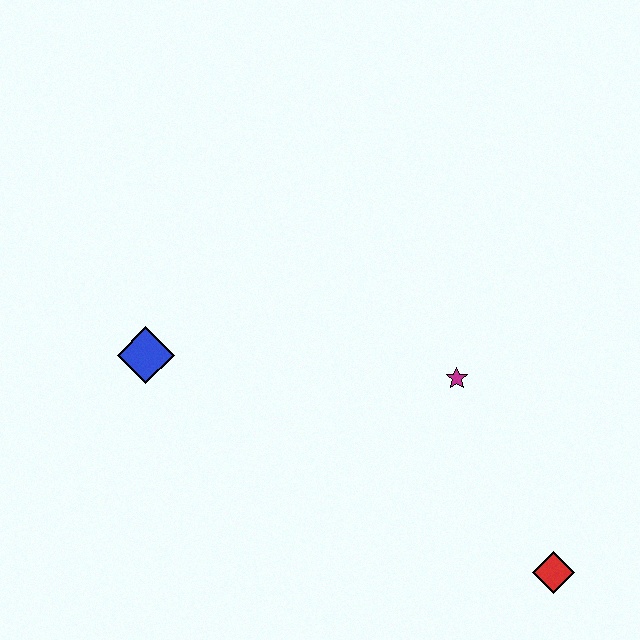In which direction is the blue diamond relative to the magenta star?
The blue diamond is to the left of the magenta star.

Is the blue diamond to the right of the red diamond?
No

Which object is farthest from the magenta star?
The blue diamond is farthest from the magenta star.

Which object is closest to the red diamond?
The magenta star is closest to the red diamond.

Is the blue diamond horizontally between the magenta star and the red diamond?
No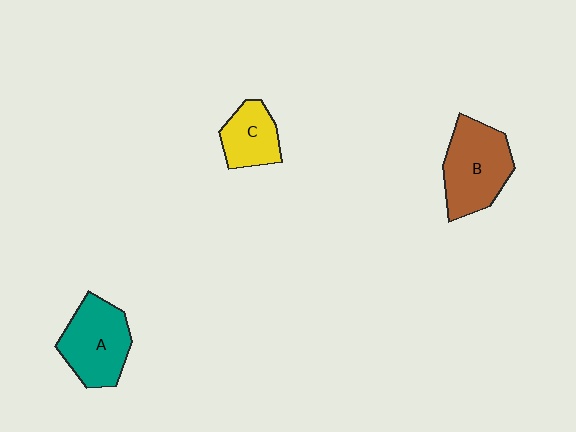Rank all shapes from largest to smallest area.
From largest to smallest: B (brown), A (teal), C (yellow).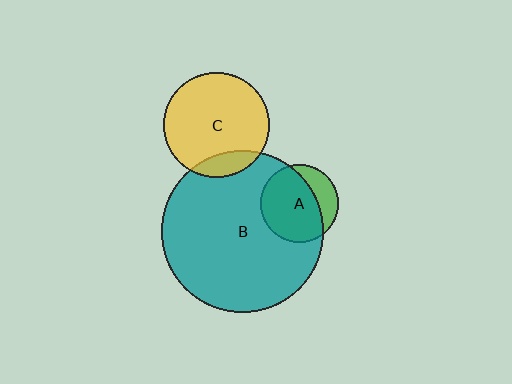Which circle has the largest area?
Circle B (teal).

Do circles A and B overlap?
Yes.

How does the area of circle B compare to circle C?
Approximately 2.3 times.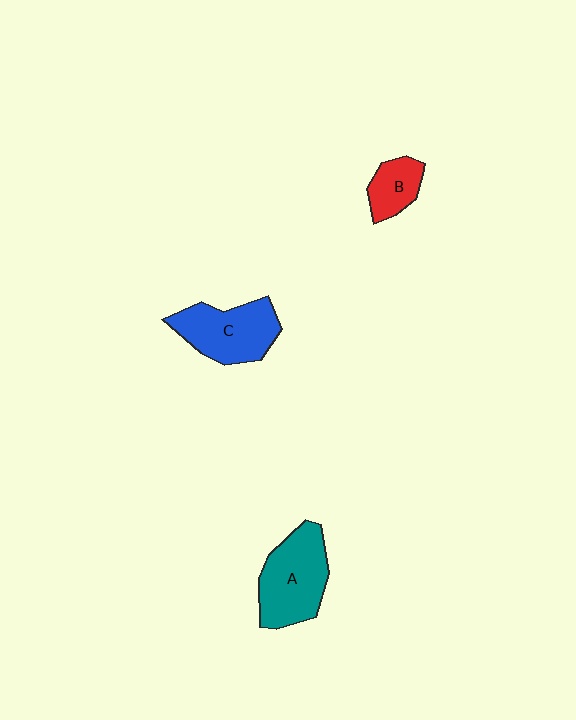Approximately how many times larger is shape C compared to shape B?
Approximately 2.0 times.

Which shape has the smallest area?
Shape B (red).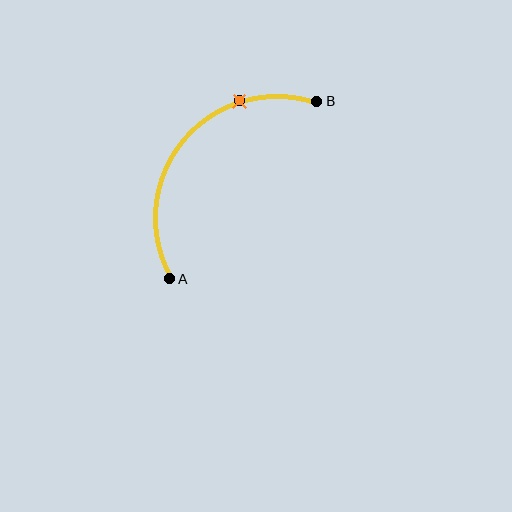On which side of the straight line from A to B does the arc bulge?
The arc bulges above and to the left of the straight line connecting A and B.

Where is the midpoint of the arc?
The arc midpoint is the point on the curve farthest from the straight line joining A and B. It sits above and to the left of that line.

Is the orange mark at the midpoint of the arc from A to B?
No. The orange mark lies on the arc but is closer to endpoint B. The arc midpoint would be at the point on the curve equidistant along the arc from both A and B.